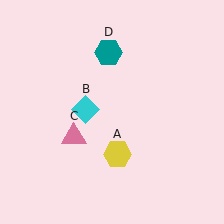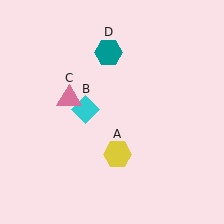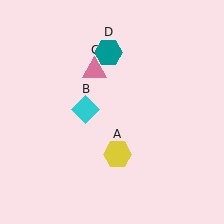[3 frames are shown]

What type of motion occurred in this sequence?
The pink triangle (object C) rotated clockwise around the center of the scene.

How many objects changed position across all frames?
1 object changed position: pink triangle (object C).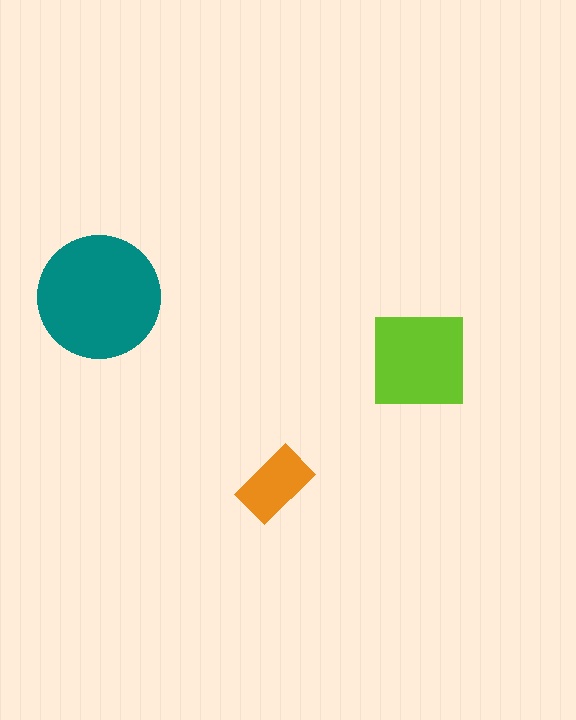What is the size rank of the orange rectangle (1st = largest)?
3rd.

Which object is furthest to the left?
The teal circle is leftmost.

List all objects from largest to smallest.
The teal circle, the lime square, the orange rectangle.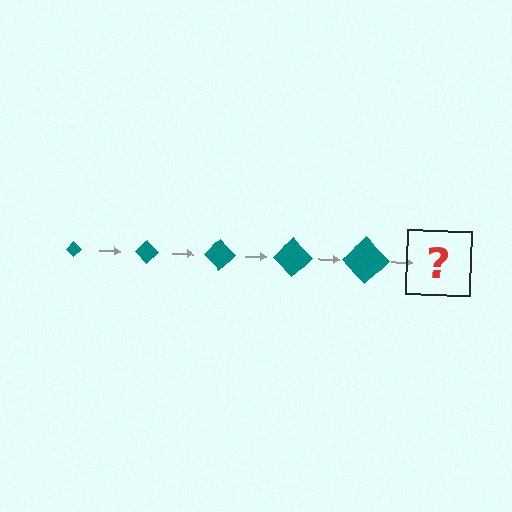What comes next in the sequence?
The next element should be a teal diamond, larger than the previous one.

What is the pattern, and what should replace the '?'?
The pattern is that the diamond gets progressively larger each step. The '?' should be a teal diamond, larger than the previous one.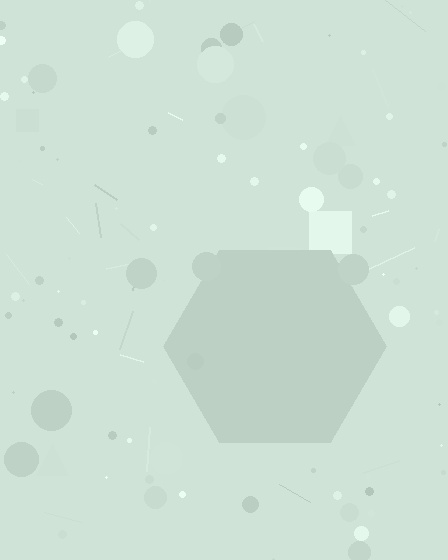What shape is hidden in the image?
A hexagon is hidden in the image.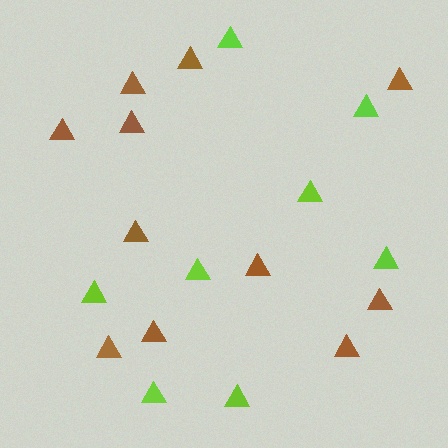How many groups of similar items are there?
There are 2 groups: one group of brown triangles (11) and one group of lime triangles (8).